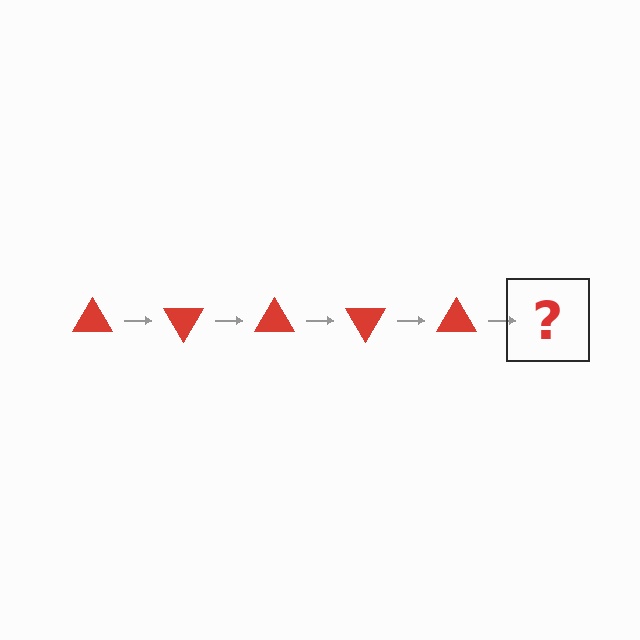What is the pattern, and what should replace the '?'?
The pattern is that the triangle rotates 60 degrees each step. The '?' should be a red triangle rotated 300 degrees.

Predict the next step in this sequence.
The next step is a red triangle rotated 300 degrees.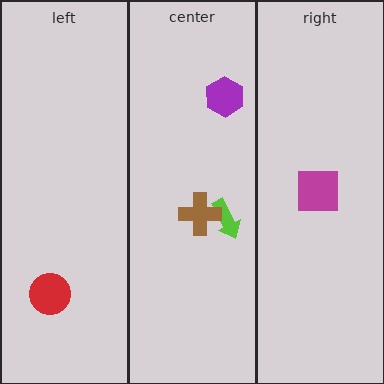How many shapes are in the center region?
3.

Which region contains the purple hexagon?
The center region.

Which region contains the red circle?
The left region.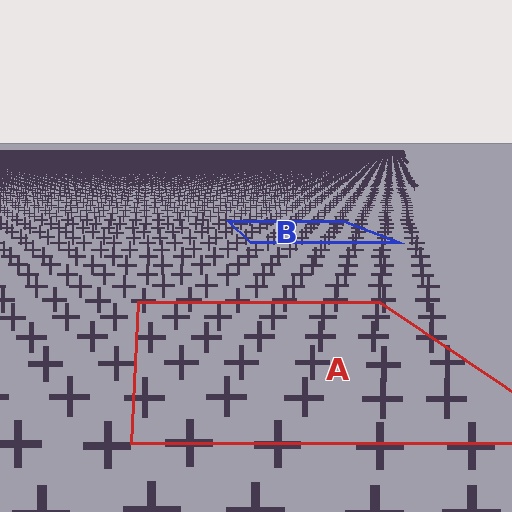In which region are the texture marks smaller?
The texture marks are smaller in region B, because it is farther away.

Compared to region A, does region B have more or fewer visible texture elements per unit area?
Region B has more texture elements per unit area — they are packed more densely because it is farther away.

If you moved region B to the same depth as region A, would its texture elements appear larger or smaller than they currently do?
They would appear larger. At a closer depth, the same texture elements are projected at a bigger on-screen size.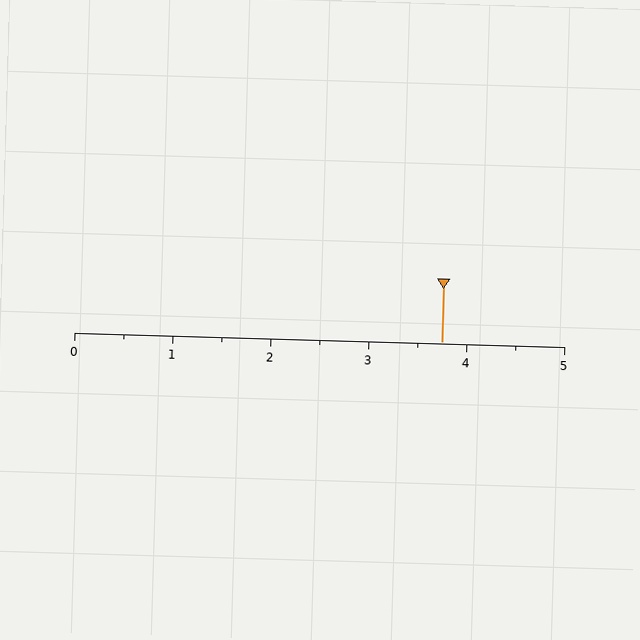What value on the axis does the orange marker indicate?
The marker indicates approximately 3.8.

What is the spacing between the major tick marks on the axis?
The major ticks are spaced 1 apart.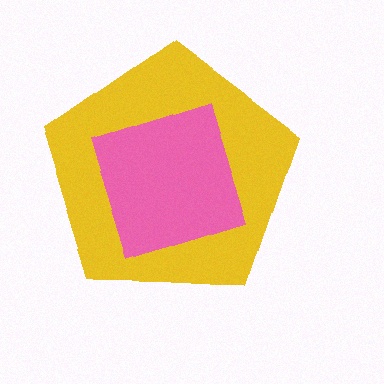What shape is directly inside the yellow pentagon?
The pink diamond.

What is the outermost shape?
The yellow pentagon.